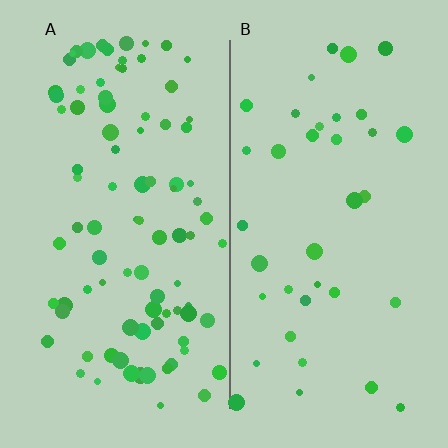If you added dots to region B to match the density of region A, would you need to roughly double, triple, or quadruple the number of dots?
Approximately double.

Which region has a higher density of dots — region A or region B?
A (the left).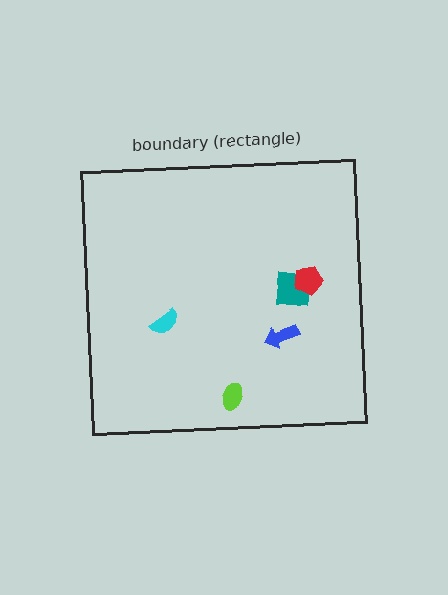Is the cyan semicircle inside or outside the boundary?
Inside.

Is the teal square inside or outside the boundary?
Inside.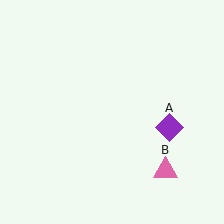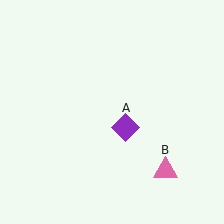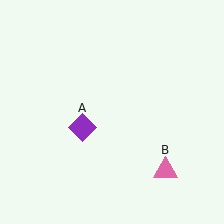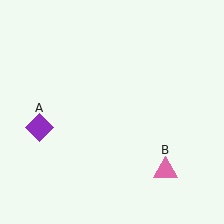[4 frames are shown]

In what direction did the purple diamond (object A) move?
The purple diamond (object A) moved left.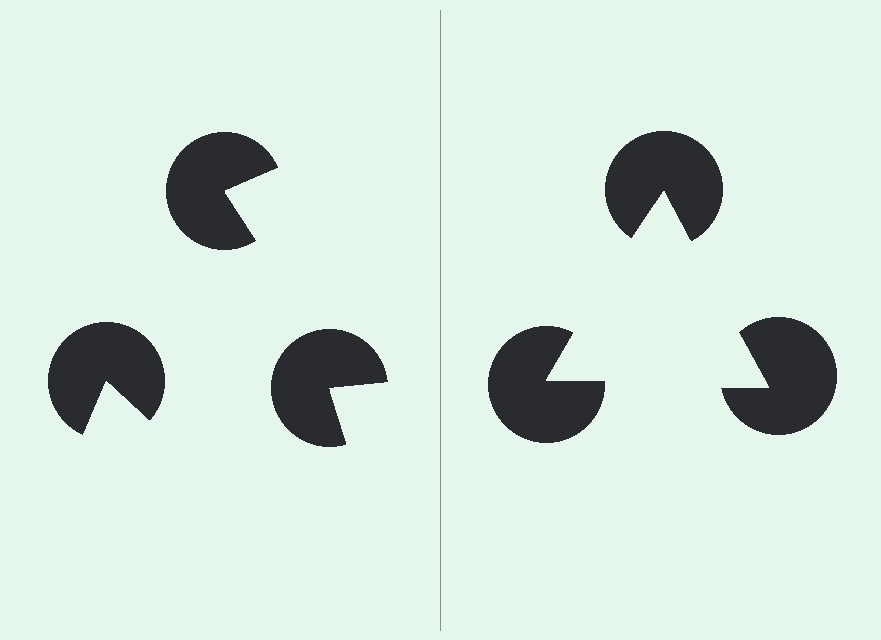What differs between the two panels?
The pac-man discs are positioned identically on both sides; only the wedge orientations differ. On the right they align to a triangle; on the left they are misaligned.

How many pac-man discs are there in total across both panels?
6 — 3 on each side.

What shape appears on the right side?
An illusory triangle.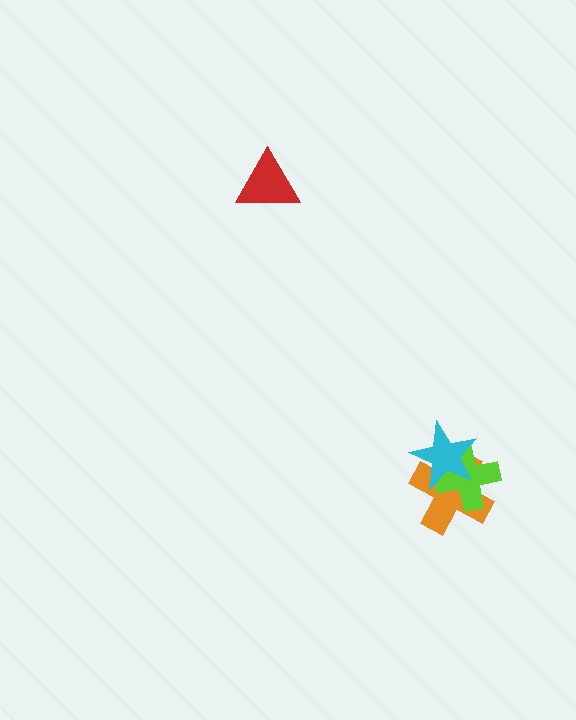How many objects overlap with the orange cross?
2 objects overlap with the orange cross.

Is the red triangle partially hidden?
No, no other shape covers it.